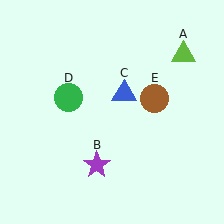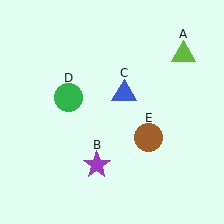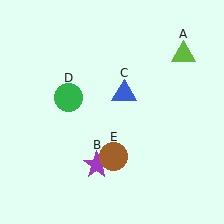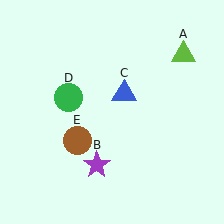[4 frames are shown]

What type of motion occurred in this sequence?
The brown circle (object E) rotated clockwise around the center of the scene.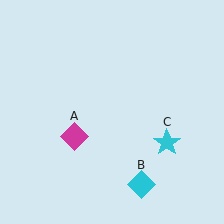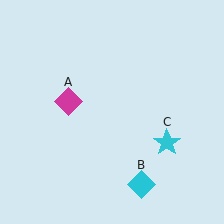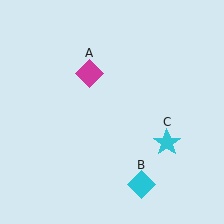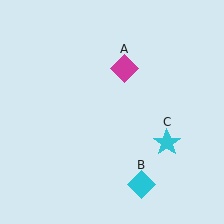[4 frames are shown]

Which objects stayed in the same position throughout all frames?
Cyan diamond (object B) and cyan star (object C) remained stationary.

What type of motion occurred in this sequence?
The magenta diamond (object A) rotated clockwise around the center of the scene.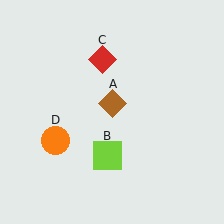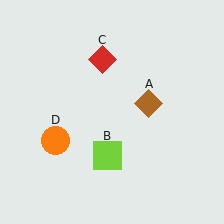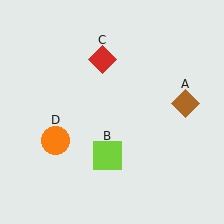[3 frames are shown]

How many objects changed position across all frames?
1 object changed position: brown diamond (object A).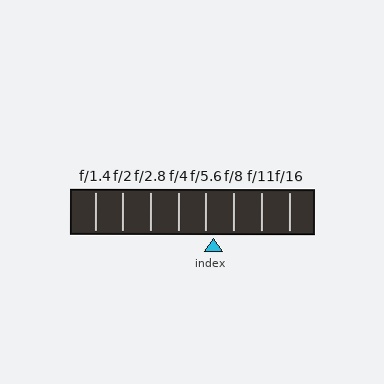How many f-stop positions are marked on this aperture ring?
There are 8 f-stop positions marked.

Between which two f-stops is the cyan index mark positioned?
The index mark is between f/5.6 and f/8.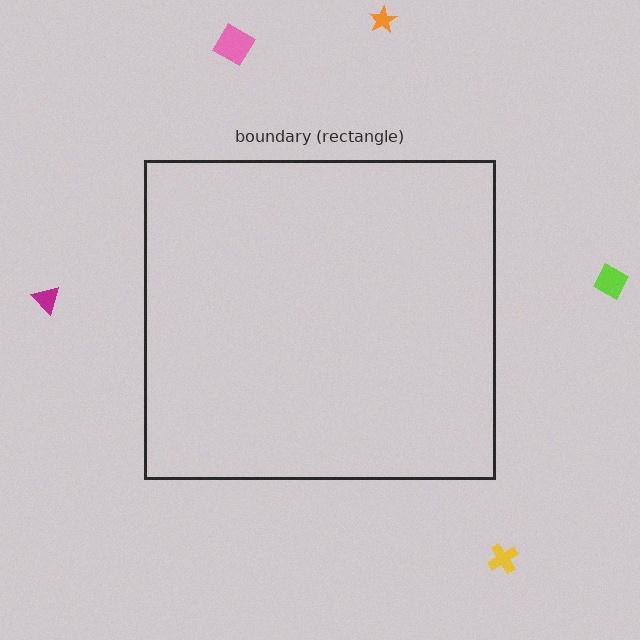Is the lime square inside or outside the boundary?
Outside.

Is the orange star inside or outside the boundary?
Outside.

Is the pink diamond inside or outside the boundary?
Outside.